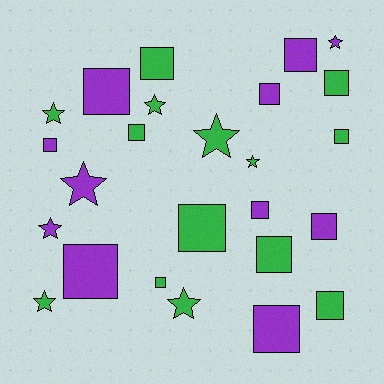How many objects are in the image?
There are 25 objects.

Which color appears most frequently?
Green, with 14 objects.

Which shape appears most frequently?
Square, with 16 objects.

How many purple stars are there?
There are 3 purple stars.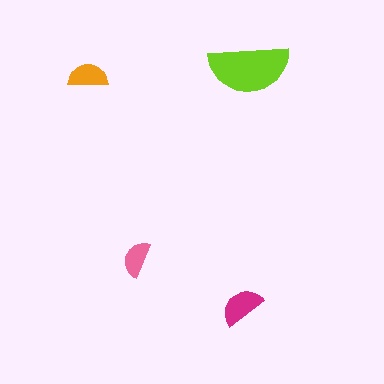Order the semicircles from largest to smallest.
the lime one, the magenta one, the orange one, the pink one.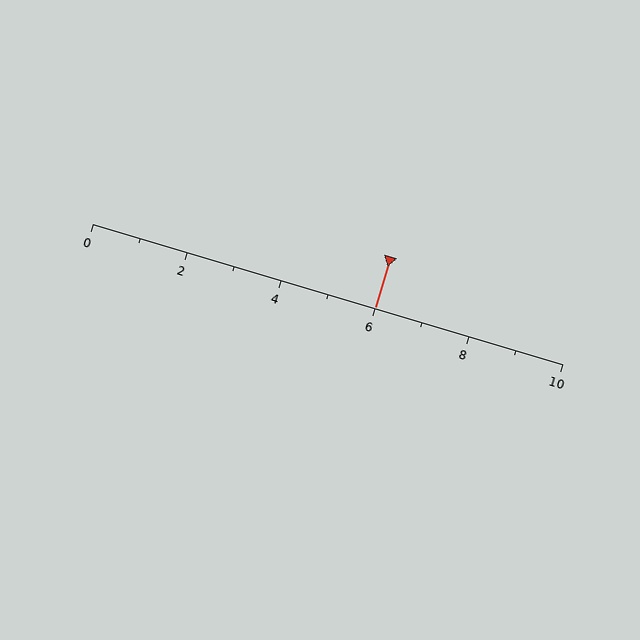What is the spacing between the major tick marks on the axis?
The major ticks are spaced 2 apart.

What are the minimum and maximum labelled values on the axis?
The axis runs from 0 to 10.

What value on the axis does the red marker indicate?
The marker indicates approximately 6.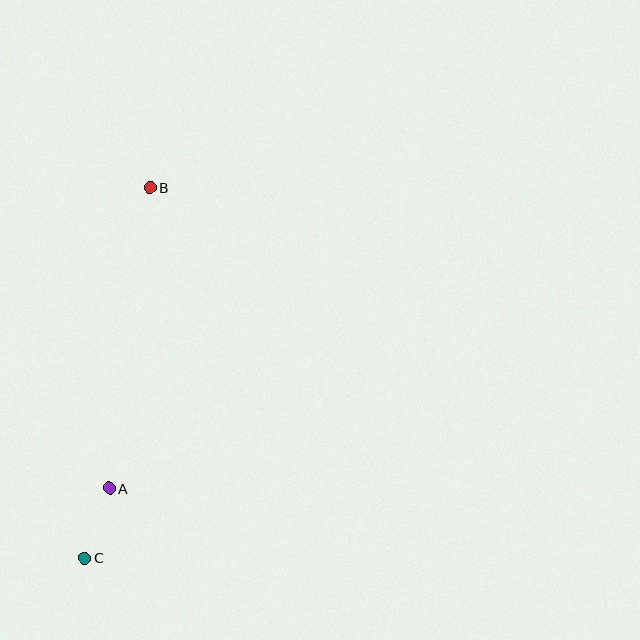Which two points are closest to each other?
Points A and C are closest to each other.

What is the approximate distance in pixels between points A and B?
The distance between A and B is approximately 303 pixels.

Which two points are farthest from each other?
Points B and C are farthest from each other.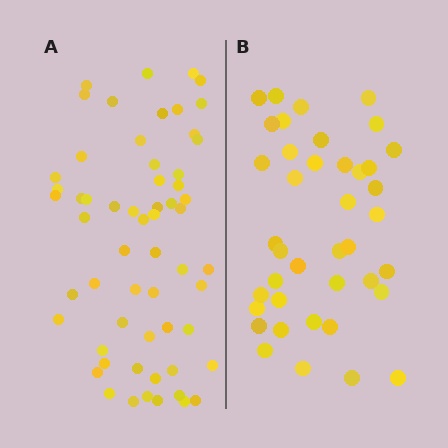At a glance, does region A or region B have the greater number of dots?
Region A (the left region) has more dots.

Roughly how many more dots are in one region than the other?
Region A has approximately 20 more dots than region B.